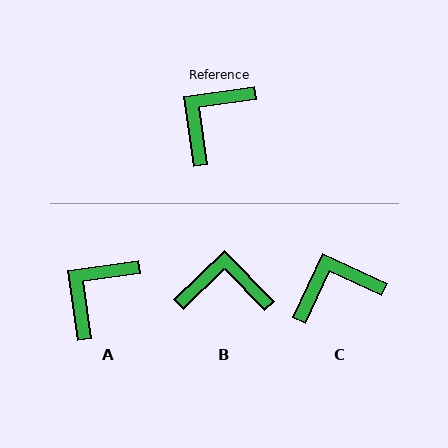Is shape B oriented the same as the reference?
No, it is off by about 54 degrees.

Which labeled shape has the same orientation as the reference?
A.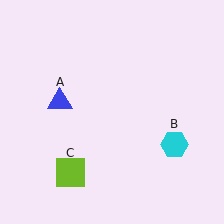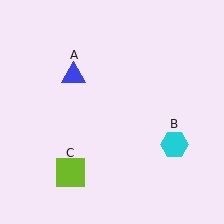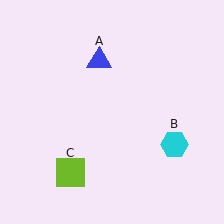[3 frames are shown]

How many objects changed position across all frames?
1 object changed position: blue triangle (object A).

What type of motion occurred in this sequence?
The blue triangle (object A) rotated clockwise around the center of the scene.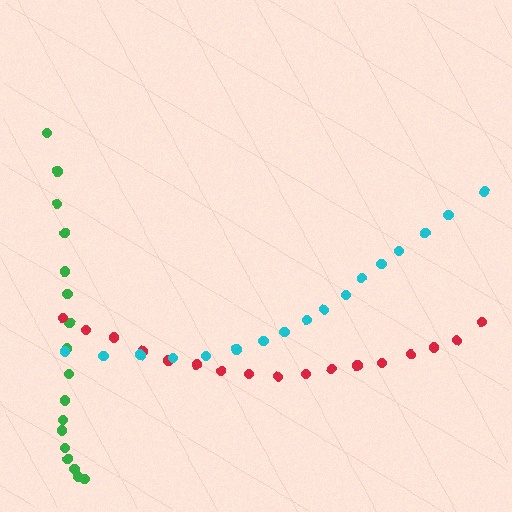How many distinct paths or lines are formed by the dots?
There are 3 distinct paths.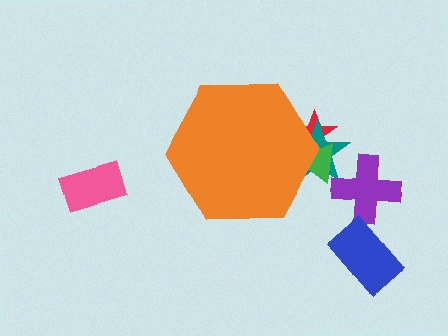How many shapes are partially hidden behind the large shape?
3 shapes are partially hidden.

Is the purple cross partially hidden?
No, the purple cross is fully visible.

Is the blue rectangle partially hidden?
No, the blue rectangle is fully visible.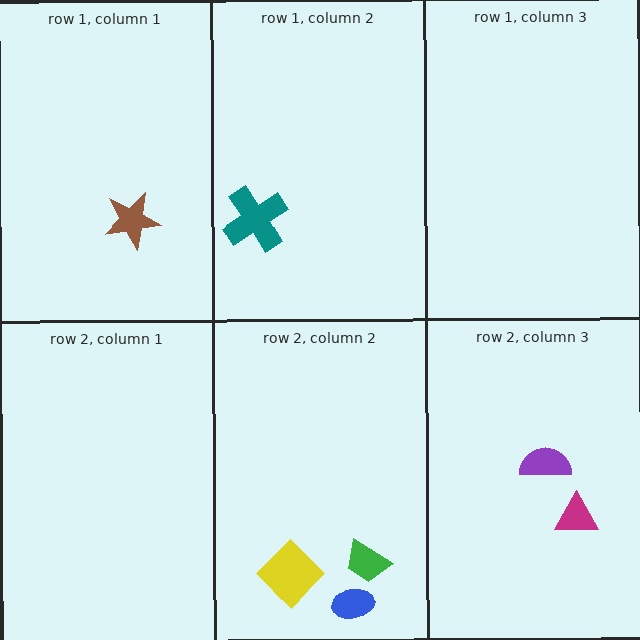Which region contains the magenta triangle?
The row 2, column 3 region.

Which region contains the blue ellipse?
The row 2, column 2 region.